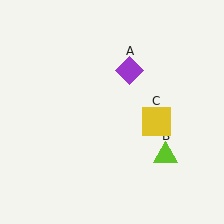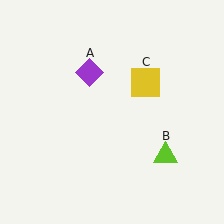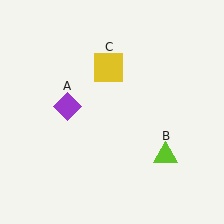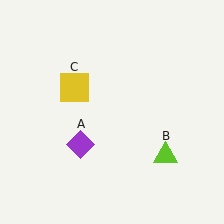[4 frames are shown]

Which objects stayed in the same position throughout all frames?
Lime triangle (object B) remained stationary.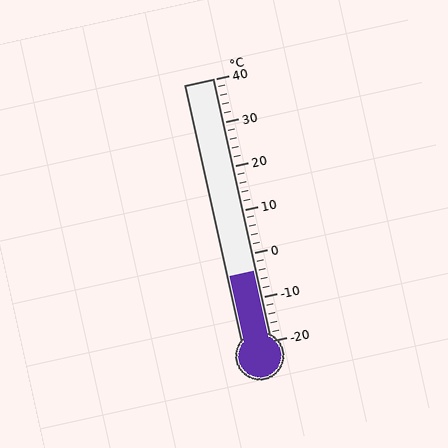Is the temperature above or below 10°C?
The temperature is below 10°C.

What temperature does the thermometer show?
The thermometer shows approximately -4°C.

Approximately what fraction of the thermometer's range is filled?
The thermometer is filled to approximately 25% of its range.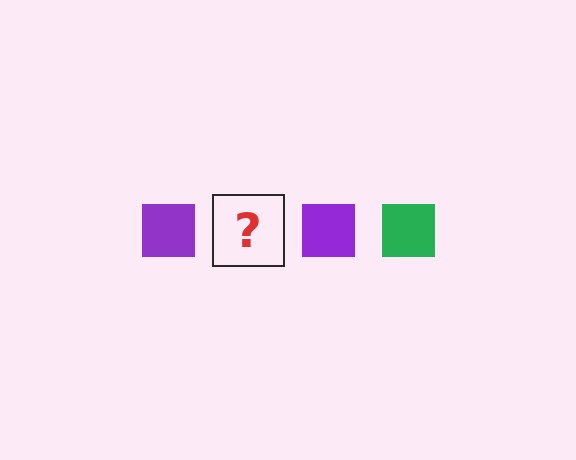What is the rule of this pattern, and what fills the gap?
The rule is that the pattern cycles through purple, green squares. The gap should be filled with a green square.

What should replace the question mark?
The question mark should be replaced with a green square.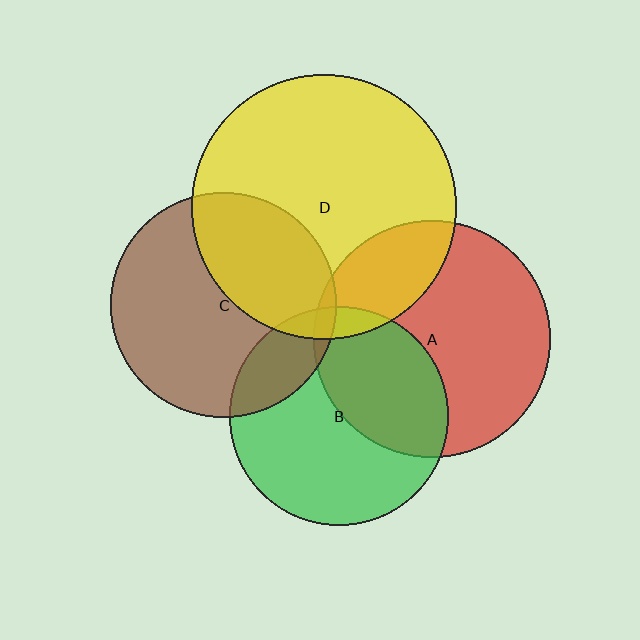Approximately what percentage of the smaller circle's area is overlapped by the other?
Approximately 35%.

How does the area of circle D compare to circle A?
Approximately 1.2 times.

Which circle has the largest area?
Circle D (yellow).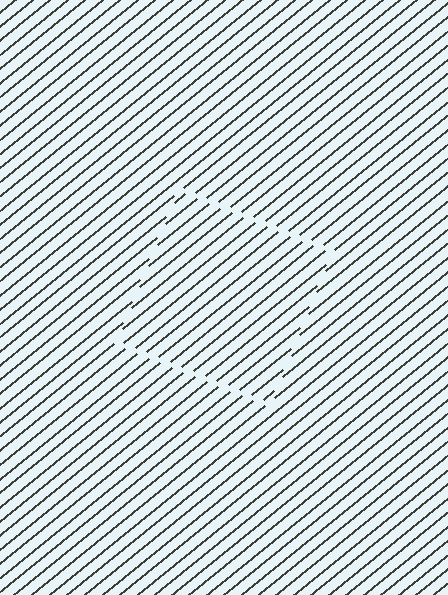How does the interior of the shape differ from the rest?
The interior of the shape contains the same grating, shifted by half a period — the contour is defined by the phase discontinuity where line-ends from the inner and outer gratings abut.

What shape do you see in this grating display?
An illusory square. The interior of the shape contains the same grating, shifted by half a period — the contour is defined by the phase discontinuity where line-ends from the inner and outer gratings abut.